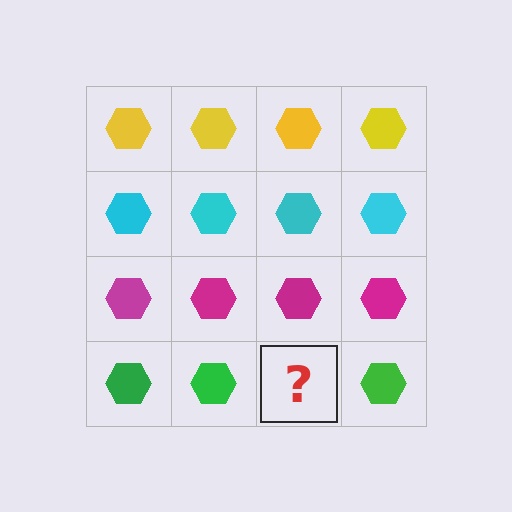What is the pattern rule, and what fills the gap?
The rule is that each row has a consistent color. The gap should be filled with a green hexagon.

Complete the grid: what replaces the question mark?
The question mark should be replaced with a green hexagon.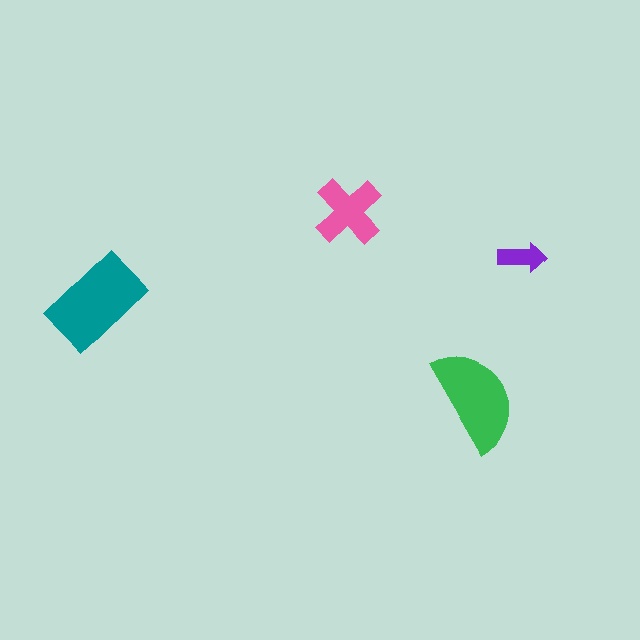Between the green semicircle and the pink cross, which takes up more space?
The green semicircle.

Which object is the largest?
The teal rectangle.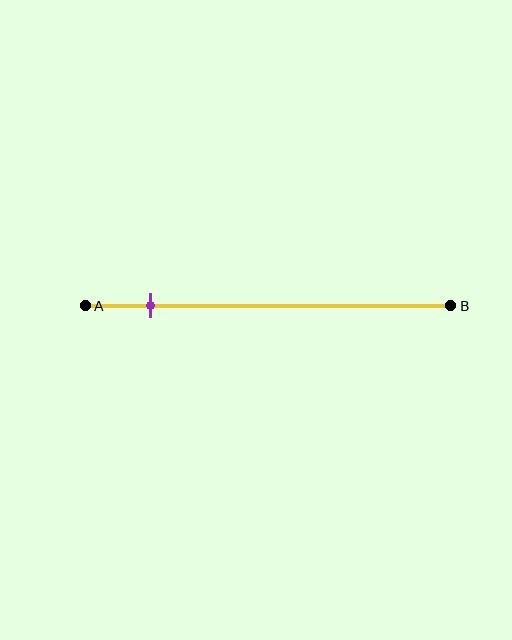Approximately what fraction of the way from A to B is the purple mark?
The purple mark is approximately 20% of the way from A to B.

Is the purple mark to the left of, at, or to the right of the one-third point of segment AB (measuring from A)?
The purple mark is to the left of the one-third point of segment AB.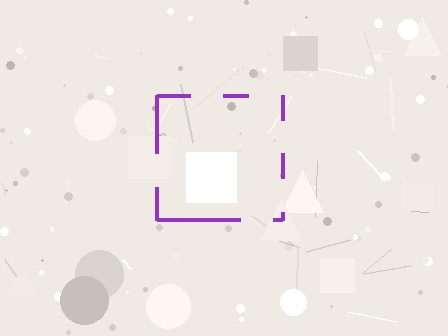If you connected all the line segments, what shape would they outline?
They would outline a square.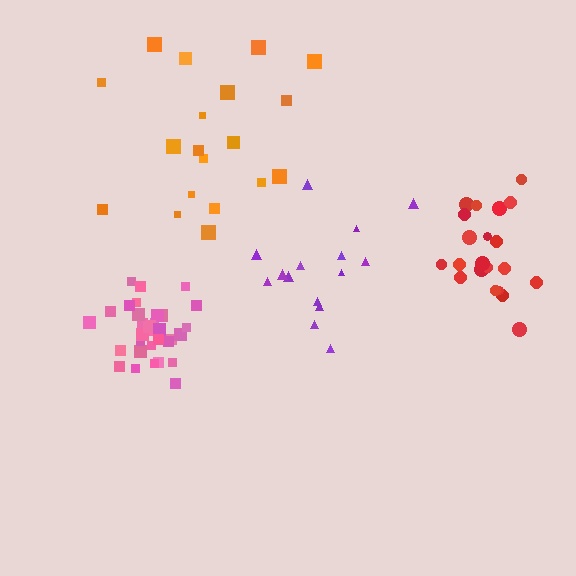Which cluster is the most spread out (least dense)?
Orange.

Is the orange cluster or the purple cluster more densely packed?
Purple.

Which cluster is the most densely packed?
Pink.